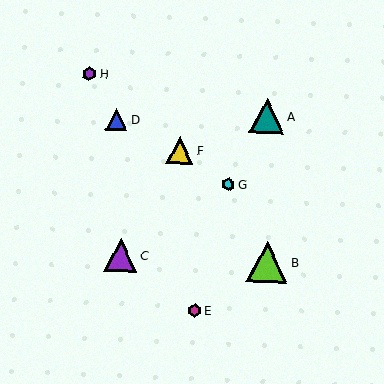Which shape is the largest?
The lime triangle (labeled B) is the largest.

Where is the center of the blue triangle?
The center of the blue triangle is at (116, 119).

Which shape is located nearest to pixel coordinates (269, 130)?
The teal triangle (labeled A) at (267, 116) is nearest to that location.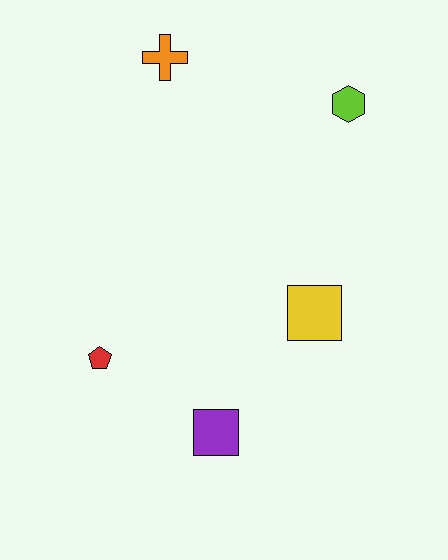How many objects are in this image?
There are 5 objects.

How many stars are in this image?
There are no stars.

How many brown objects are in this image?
There are no brown objects.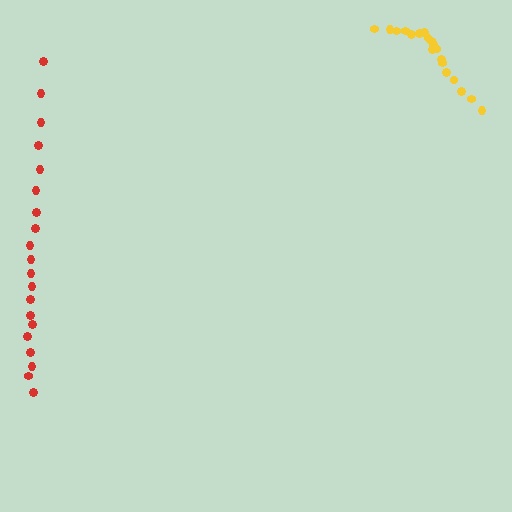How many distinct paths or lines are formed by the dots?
There are 2 distinct paths.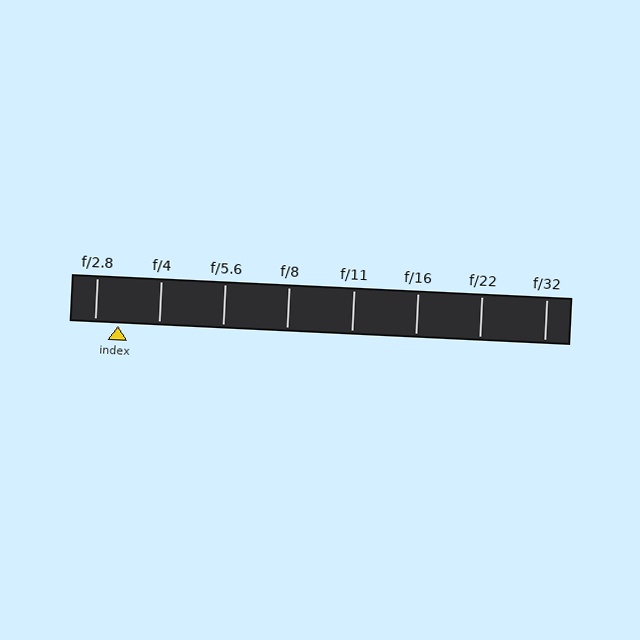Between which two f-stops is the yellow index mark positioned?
The index mark is between f/2.8 and f/4.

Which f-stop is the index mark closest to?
The index mark is closest to f/2.8.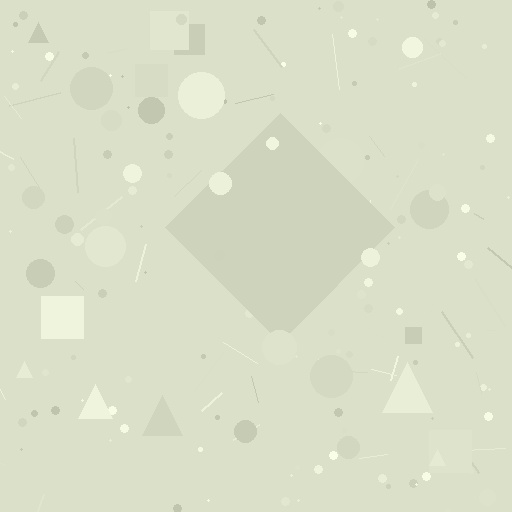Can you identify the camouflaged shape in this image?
The camouflaged shape is a diamond.